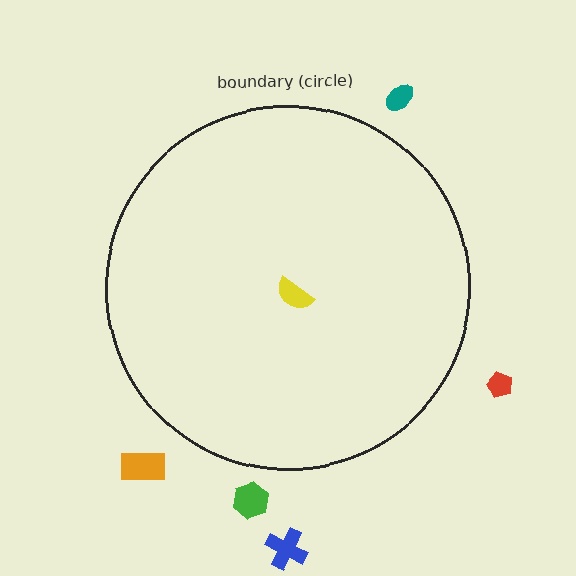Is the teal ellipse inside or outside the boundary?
Outside.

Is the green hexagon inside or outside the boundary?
Outside.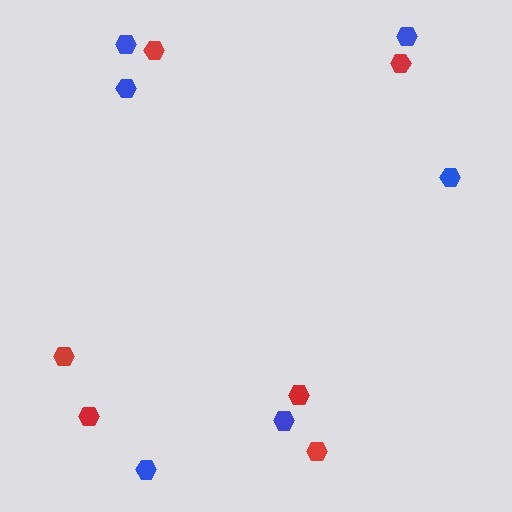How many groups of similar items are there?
There are 2 groups: one group of red hexagons (6) and one group of blue hexagons (6).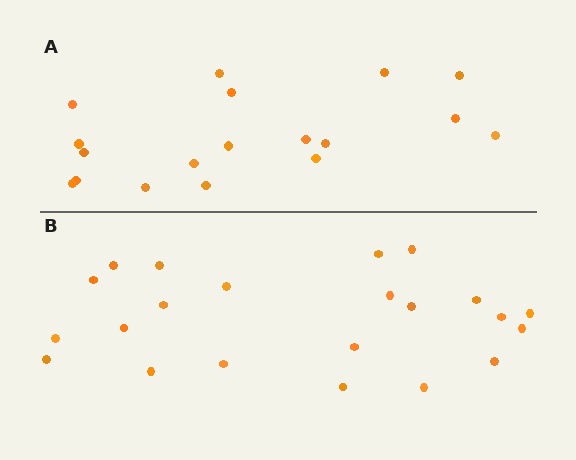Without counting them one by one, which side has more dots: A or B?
Region B (the bottom region) has more dots.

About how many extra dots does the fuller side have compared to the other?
Region B has about 4 more dots than region A.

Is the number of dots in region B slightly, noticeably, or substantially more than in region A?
Region B has only slightly more — the two regions are fairly close. The ratio is roughly 1.2 to 1.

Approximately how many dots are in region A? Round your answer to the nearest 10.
About 20 dots. (The exact count is 18, which rounds to 20.)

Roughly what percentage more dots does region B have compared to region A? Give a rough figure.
About 20% more.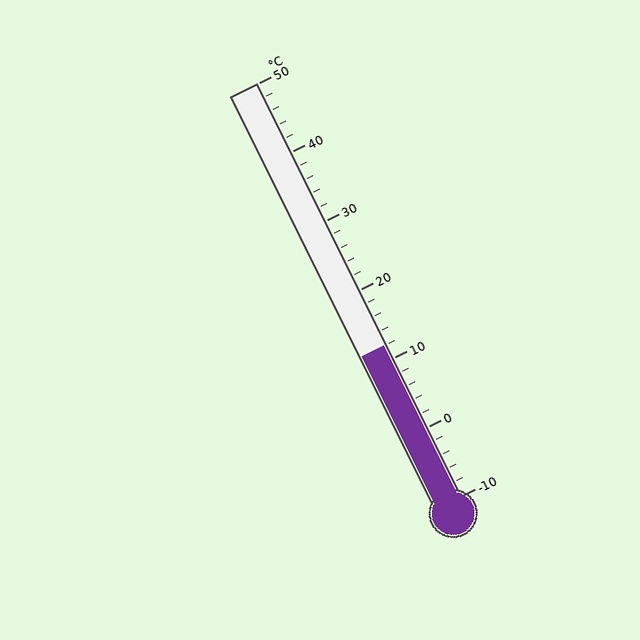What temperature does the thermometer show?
The thermometer shows approximately 12°C.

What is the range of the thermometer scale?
The thermometer scale ranges from -10°C to 50°C.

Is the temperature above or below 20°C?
The temperature is below 20°C.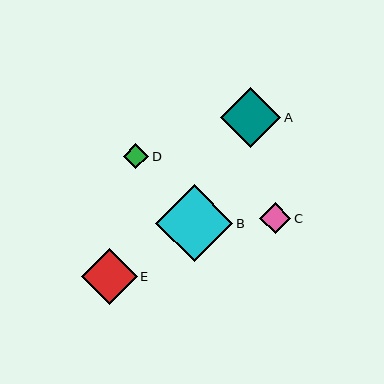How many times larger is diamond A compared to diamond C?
Diamond A is approximately 1.9 times the size of diamond C.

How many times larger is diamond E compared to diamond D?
Diamond E is approximately 2.2 times the size of diamond D.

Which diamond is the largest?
Diamond B is the largest with a size of approximately 77 pixels.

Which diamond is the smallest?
Diamond D is the smallest with a size of approximately 25 pixels.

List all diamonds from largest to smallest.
From largest to smallest: B, A, E, C, D.